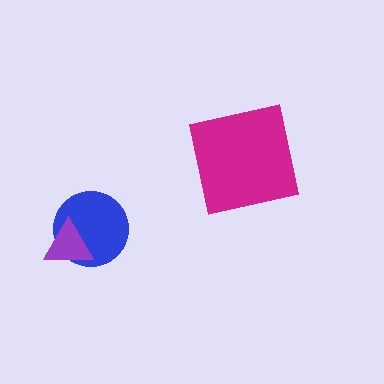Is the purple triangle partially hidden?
No, no other shape covers it.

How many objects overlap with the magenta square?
0 objects overlap with the magenta square.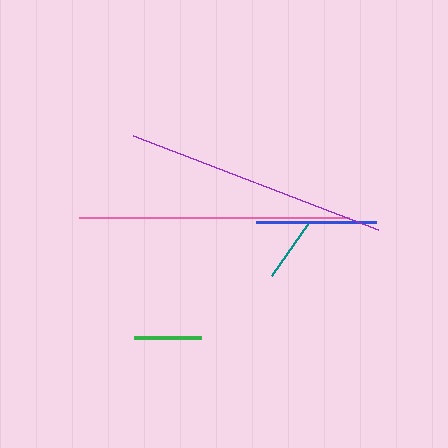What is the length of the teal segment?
The teal segment is approximately 64 pixels long.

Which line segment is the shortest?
The teal line is the shortest at approximately 64 pixels.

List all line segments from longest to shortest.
From longest to shortest: pink, purple, blue, green, teal.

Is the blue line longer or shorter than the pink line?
The pink line is longer than the blue line.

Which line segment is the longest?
The pink line is the longest at approximately 270 pixels.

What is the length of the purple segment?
The purple segment is approximately 263 pixels long.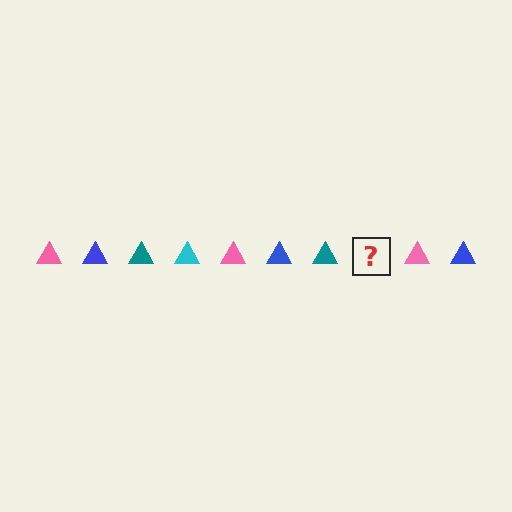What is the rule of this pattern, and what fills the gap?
The rule is that the pattern cycles through pink, blue, teal, cyan triangles. The gap should be filled with a cyan triangle.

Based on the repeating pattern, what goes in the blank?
The blank should be a cyan triangle.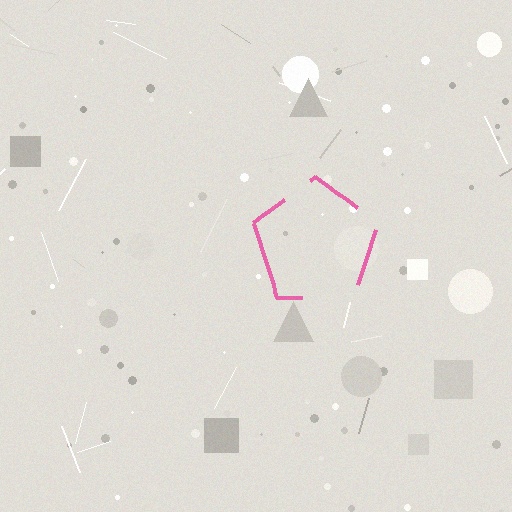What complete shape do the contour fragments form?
The contour fragments form a pentagon.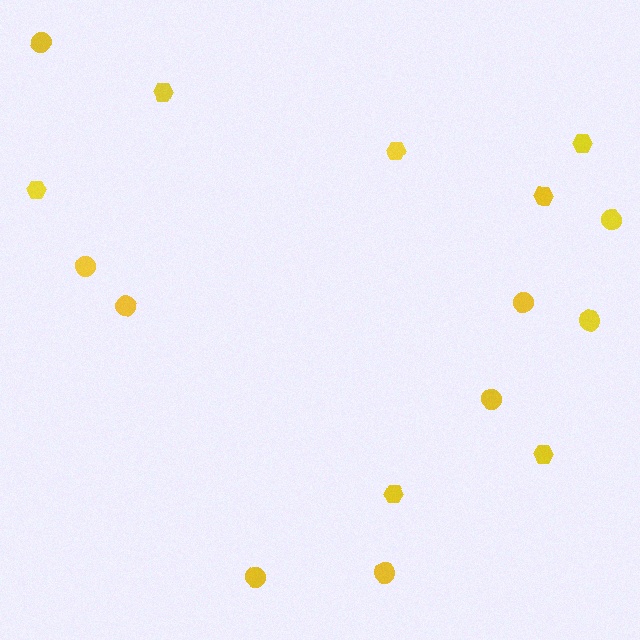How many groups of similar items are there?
There are 2 groups: one group of hexagons (7) and one group of circles (9).